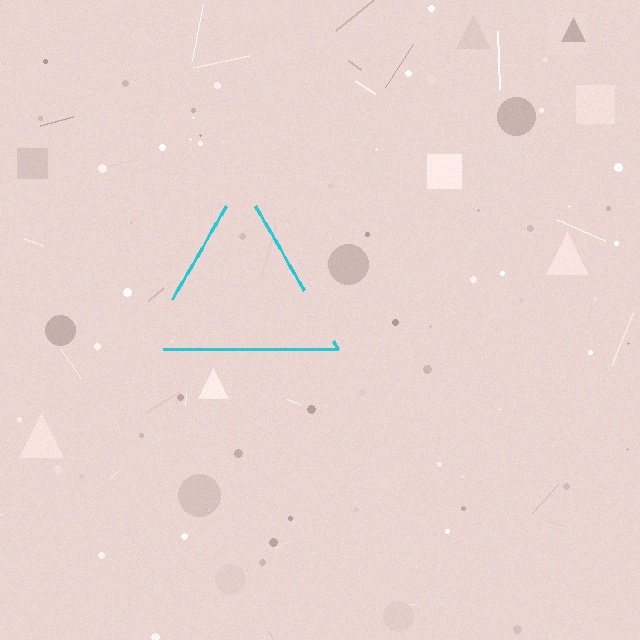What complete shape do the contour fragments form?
The contour fragments form a triangle.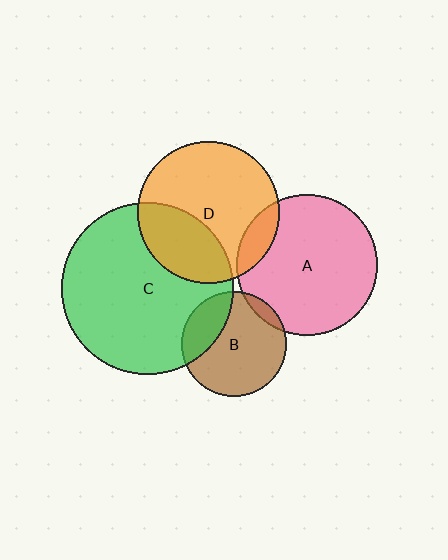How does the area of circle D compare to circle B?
Approximately 1.8 times.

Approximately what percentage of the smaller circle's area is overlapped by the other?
Approximately 10%.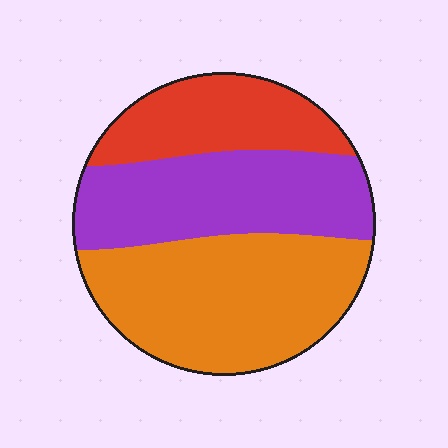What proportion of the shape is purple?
Purple covers 34% of the shape.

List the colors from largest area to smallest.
From largest to smallest: orange, purple, red.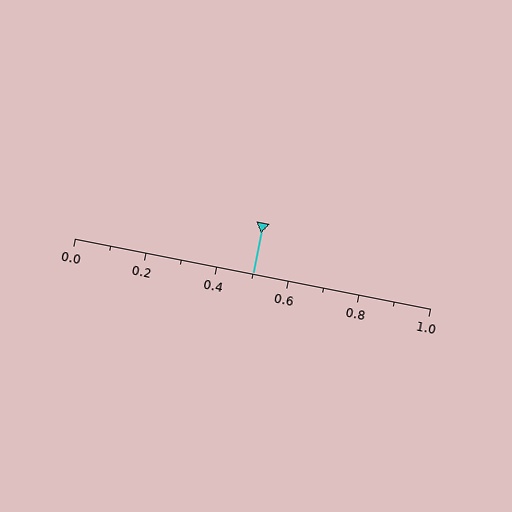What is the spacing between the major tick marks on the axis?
The major ticks are spaced 0.2 apart.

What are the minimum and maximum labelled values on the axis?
The axis runs from 0.0 to 1.0.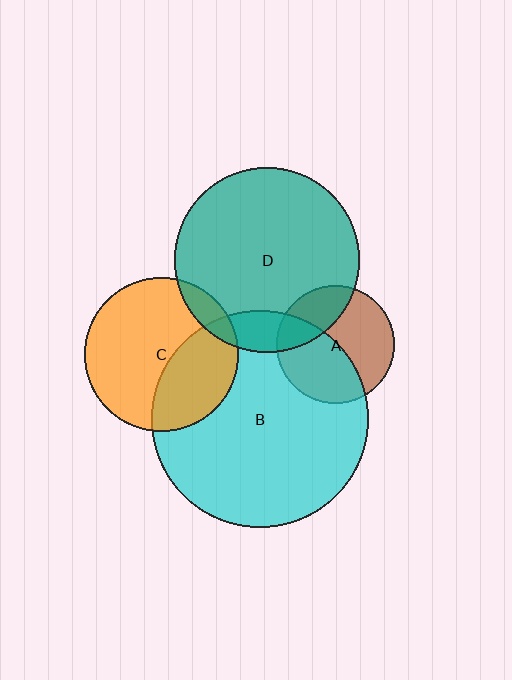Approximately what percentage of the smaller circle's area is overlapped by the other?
Approximately 10%.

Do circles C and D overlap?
Yes.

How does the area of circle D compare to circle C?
Approximately 1.4 times.